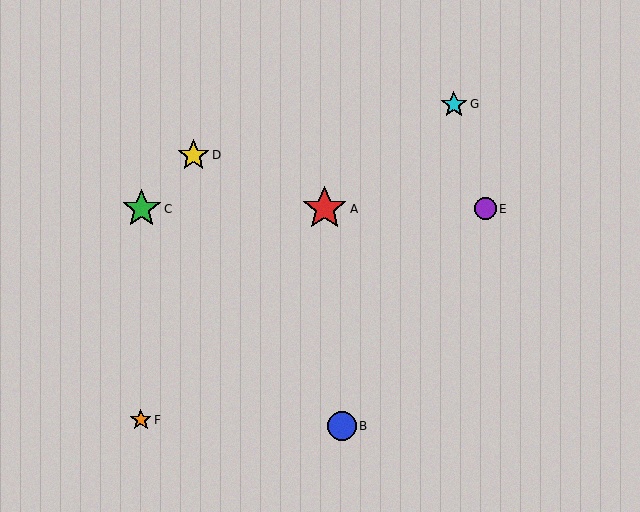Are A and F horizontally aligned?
No, A is at y≈209 and F is at y≈420.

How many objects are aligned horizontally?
3 objects (A, C, E) are aligned horizontally.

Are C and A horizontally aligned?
Yes, both are at y≈209.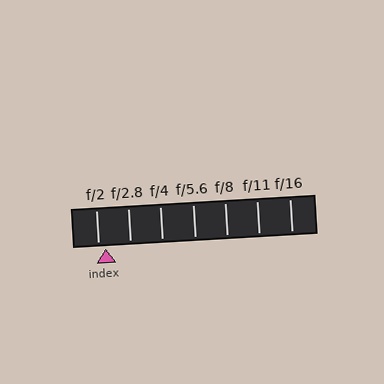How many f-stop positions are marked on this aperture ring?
There are 7 f-stop positions marked.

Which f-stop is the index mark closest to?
The index mark is closest to f/2.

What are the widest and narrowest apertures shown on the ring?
The widest aperture shown is f/2 and the narrowest is f/16.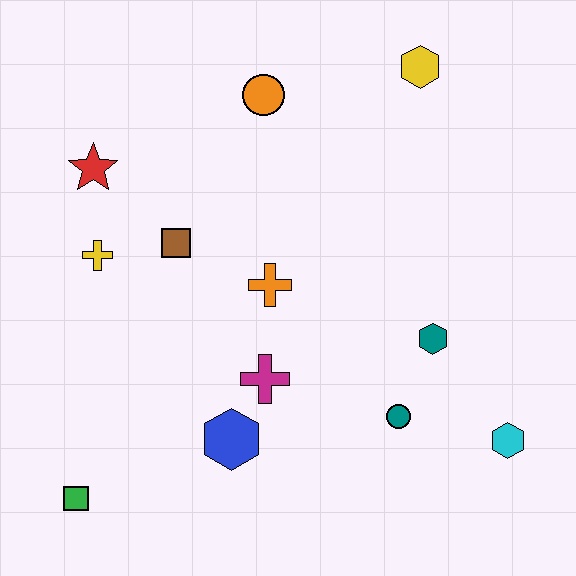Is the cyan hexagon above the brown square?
No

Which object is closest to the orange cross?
The magenta cross is closest to the orange cross.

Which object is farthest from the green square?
The yellow hexagon is farthest from the green square.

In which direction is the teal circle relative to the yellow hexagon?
The teal circle is below the yellow hexagon.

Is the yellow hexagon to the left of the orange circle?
No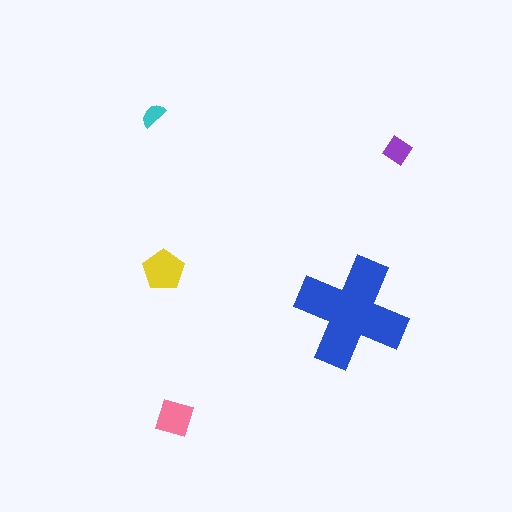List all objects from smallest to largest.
The cyan semicircle, the purple diamond, the pink square, the yellow pentagon, the blue cross.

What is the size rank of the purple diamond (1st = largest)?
4th.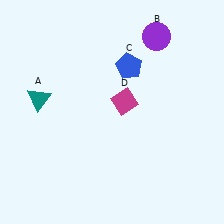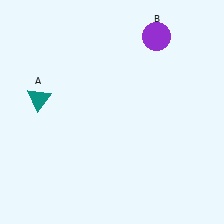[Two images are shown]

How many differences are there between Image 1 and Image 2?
There are 2 differences between the two images.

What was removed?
The magenta diamond (D), the blue pentagon (C) were removed in Image 2.